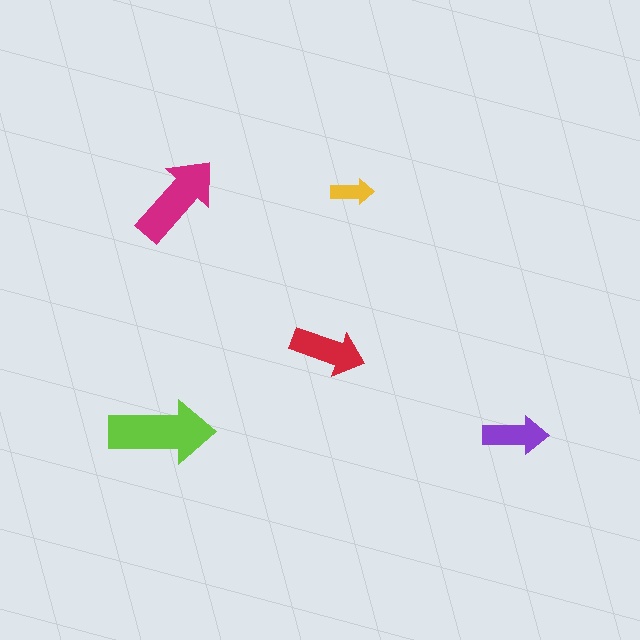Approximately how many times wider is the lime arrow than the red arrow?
About 1.5 times wider.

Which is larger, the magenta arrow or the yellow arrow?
The magenta one.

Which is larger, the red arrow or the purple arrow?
The red one.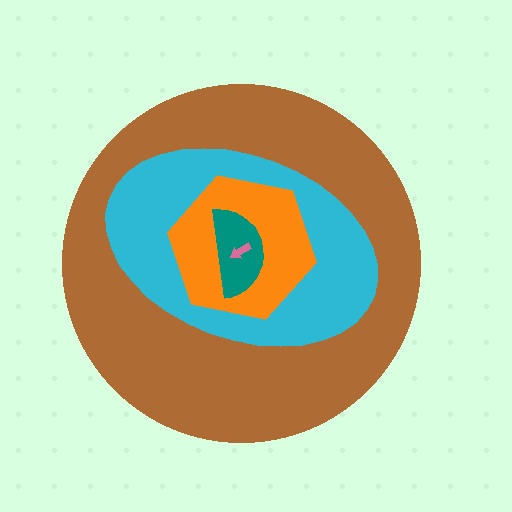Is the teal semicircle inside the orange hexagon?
Yes.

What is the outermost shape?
The brown circle.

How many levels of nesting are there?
5.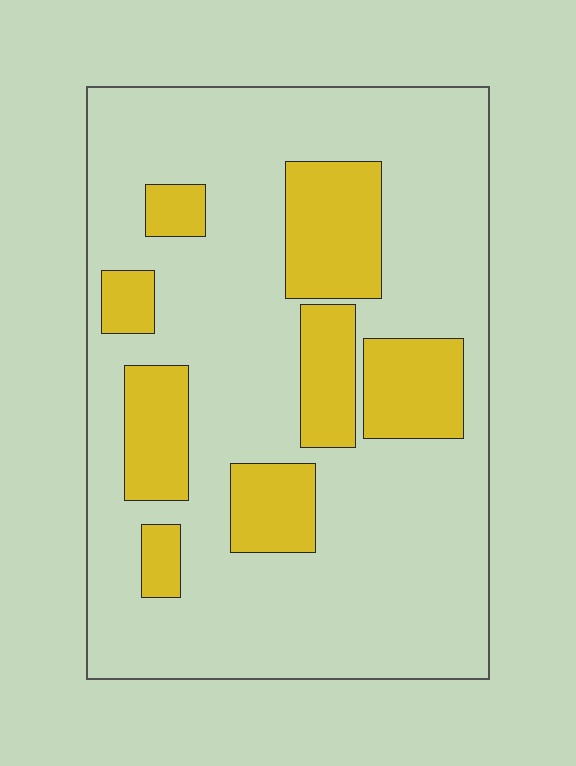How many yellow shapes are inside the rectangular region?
8.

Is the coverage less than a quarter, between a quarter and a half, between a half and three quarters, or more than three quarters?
Less than a quarter.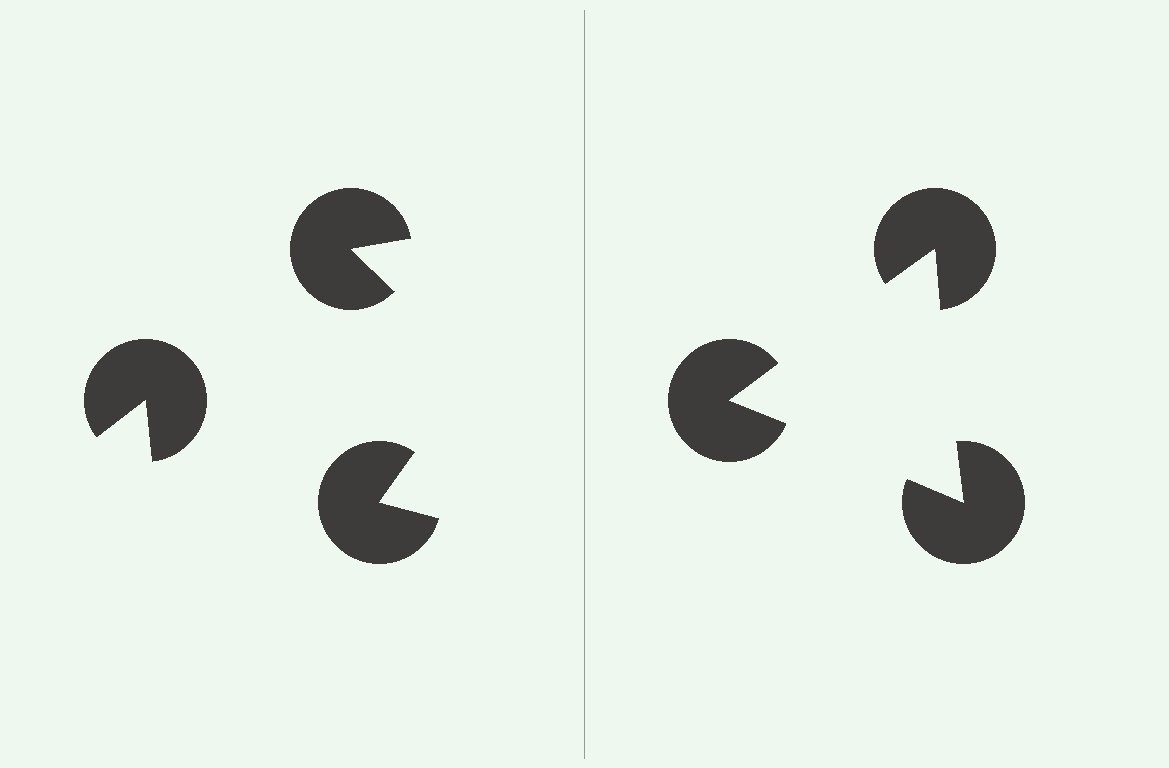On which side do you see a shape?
An illusory triangle appears on the right side. On the left side the wedge cuts are rotated, so no coherent shape forms.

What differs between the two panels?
The pac-man discs are positioned identically on both sides; only the wedge orientations differ. On the right they align to a triangle; on the left they are misaligned.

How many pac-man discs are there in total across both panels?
6 — 3 on each side.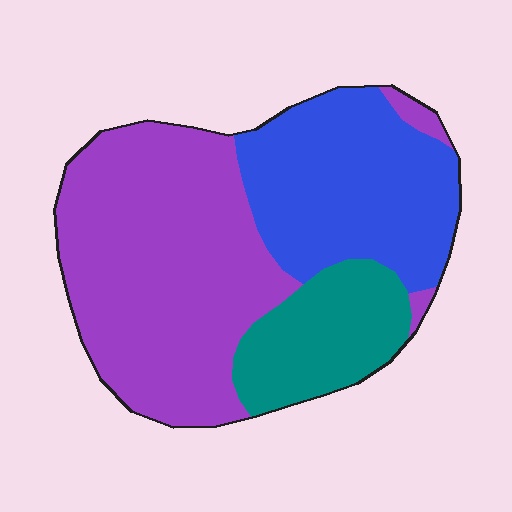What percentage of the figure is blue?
Blue covers 32% of the figure.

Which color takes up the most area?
Purple, at roughly 50%.